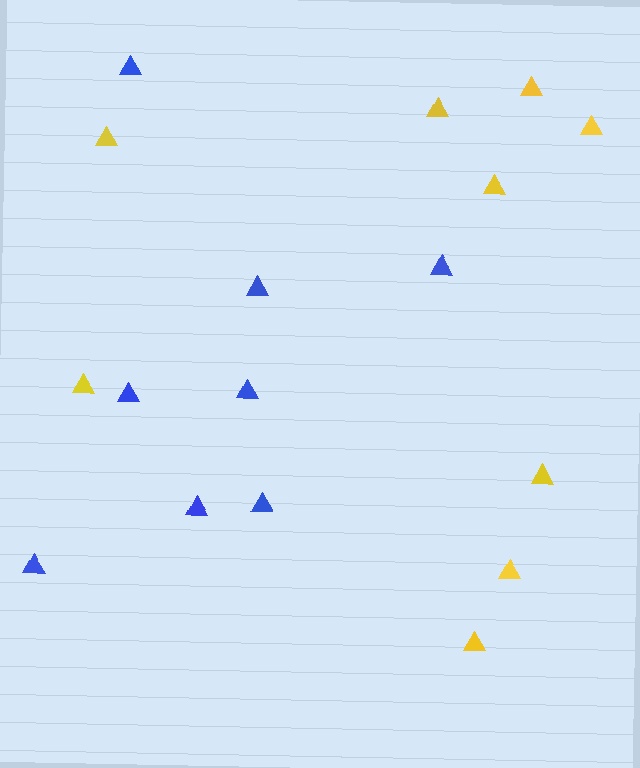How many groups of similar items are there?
There are 2 groups: one group of yellow triangles (9) and one group of blue triangles (8).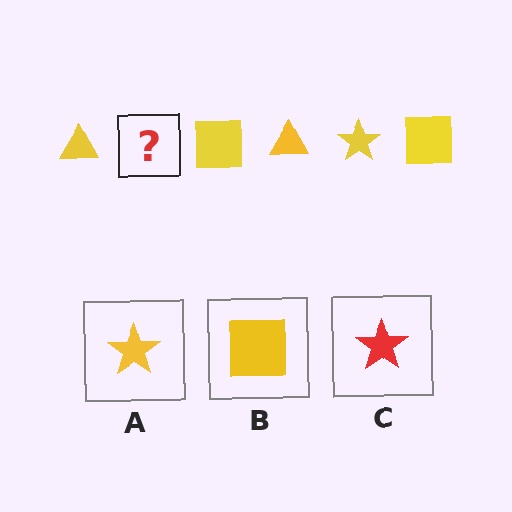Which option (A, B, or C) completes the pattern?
A.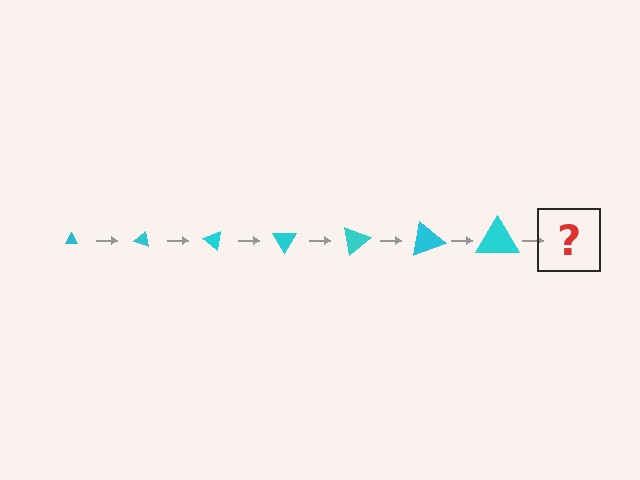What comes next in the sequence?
The next element should be a triangle, larger than the previous one and rotated 140 degrees from the start.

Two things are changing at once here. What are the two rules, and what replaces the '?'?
The two rules are that the triangle grows larger each step and it rotates 20 degrees each step. The '?' should be a triangle, larger than the previous one and rotated 140 degrees from the start.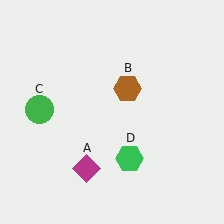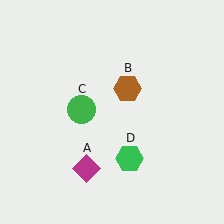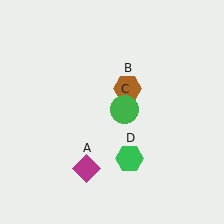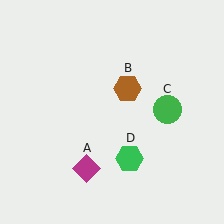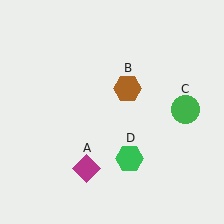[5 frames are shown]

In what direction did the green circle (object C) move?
The green circle (object C) moved right.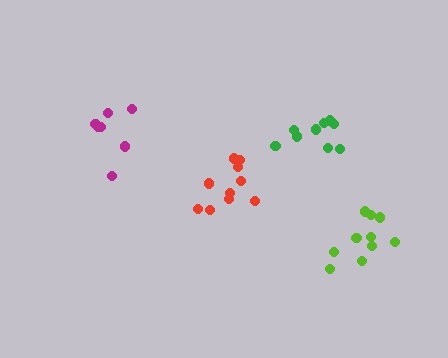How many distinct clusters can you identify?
There are 4 distinct clusters.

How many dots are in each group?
Group 1: 7 dots, Group 2: 10 dots, Group 3: 10 dots, Group 4: 9 dots (36 total).